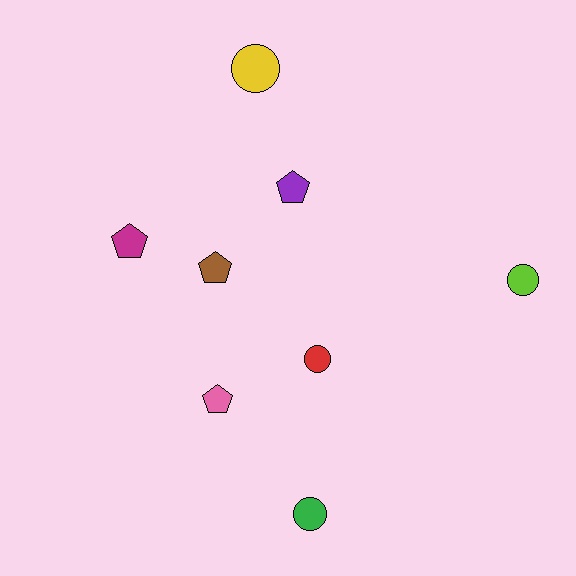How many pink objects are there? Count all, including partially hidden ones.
There is 1 pink object.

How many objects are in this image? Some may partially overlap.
There are 8 objects.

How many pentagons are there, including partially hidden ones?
There are 4 pentagons.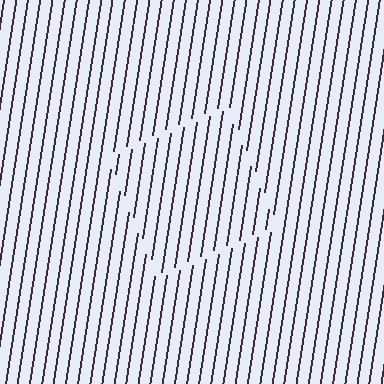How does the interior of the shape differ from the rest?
The interior of the shape contains the same grating, shifted by half a period — the contour is defined by the phase discontinuity where line-ends from the inner and outer gratings abut.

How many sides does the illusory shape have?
4 sides — the line-ends trace a square.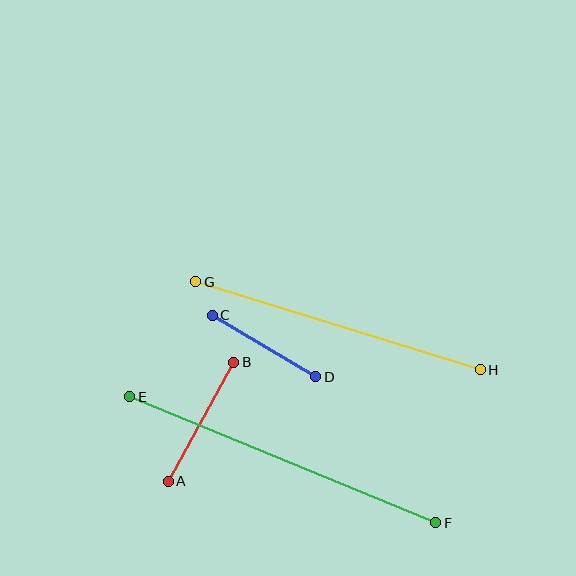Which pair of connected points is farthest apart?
Points E and F are farthest apart.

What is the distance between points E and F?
The distance is approximately 331 pixels.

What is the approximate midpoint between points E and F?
The midpoint is at approximately (283, 460) pixels.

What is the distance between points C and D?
The distance is approximately 121 pixels.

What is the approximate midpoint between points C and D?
The midpoint is at approximately (264, 346) pixels.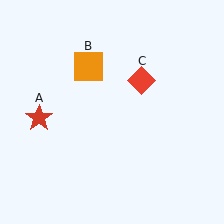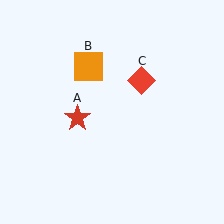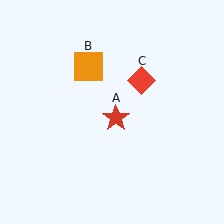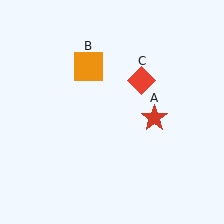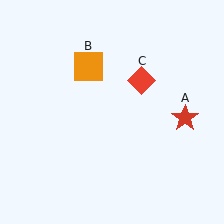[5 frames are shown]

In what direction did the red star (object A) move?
The red star (object A) moved right.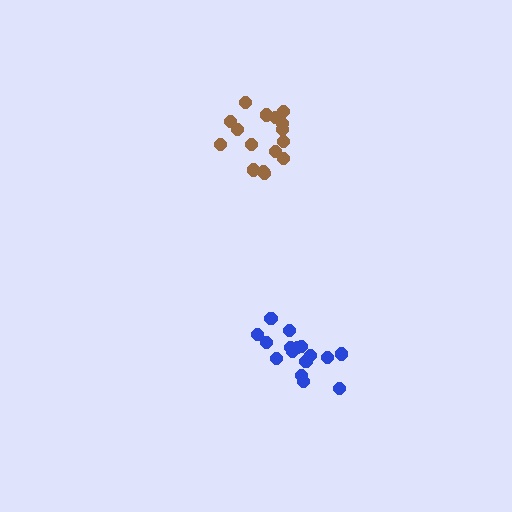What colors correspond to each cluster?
The clusters are colored: blue, brown.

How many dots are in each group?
Group 1: 16 dots, Group 2: 16 dots (32 total).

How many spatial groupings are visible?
There are 2 spatial groupings.